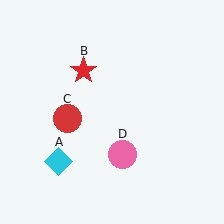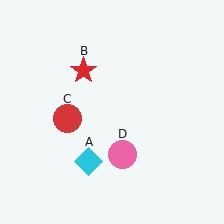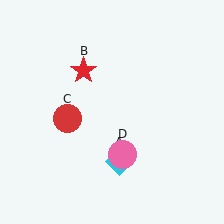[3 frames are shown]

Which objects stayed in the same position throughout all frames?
Red star (object B) and red circle (object C) and pink circle (object D) remained stationary.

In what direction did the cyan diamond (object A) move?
The cyan diamond (object A) moved right.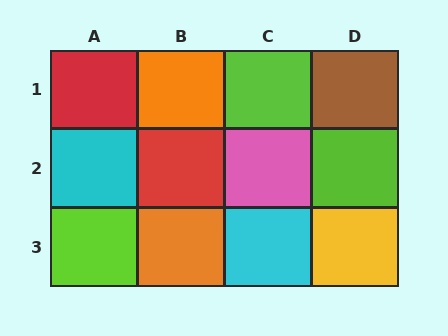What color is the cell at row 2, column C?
Pink.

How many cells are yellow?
1 cell is yellow.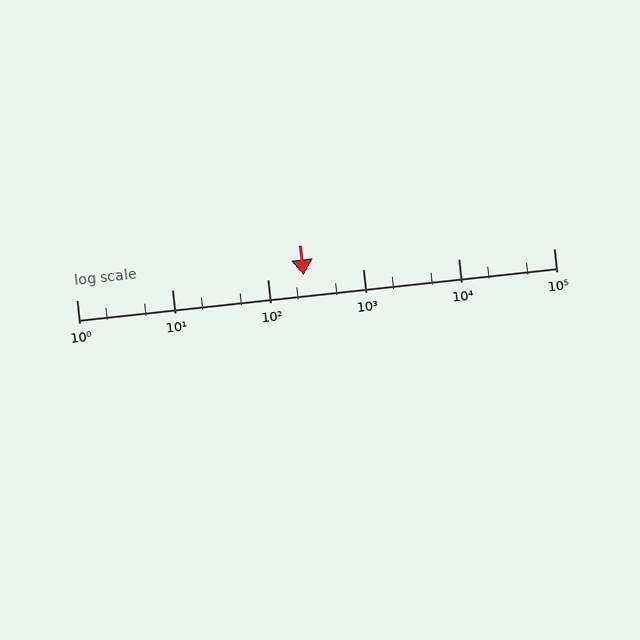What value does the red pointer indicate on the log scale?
The pointer indicates approximately 240.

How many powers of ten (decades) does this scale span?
The scale spans 5 decades, from 1 to 100000.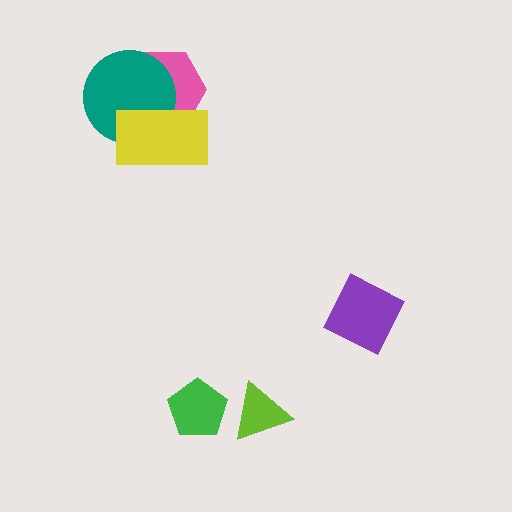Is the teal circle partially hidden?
Yes, it is partially covered by another shape.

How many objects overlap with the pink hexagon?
2 objects overlap with the pink hexagon.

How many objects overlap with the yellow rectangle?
2 objects overlap with the yellow rectangle.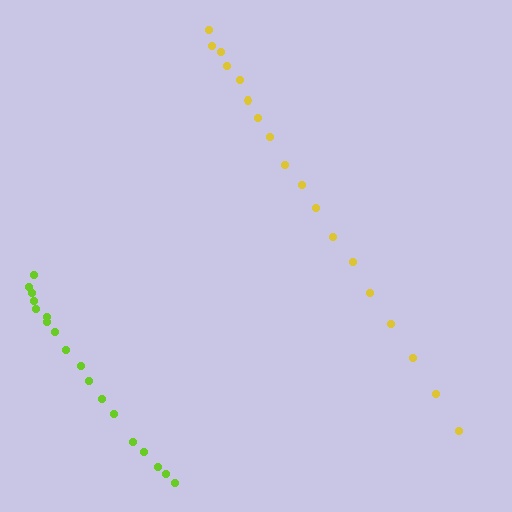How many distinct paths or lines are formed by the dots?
There are 2 distinct paths.